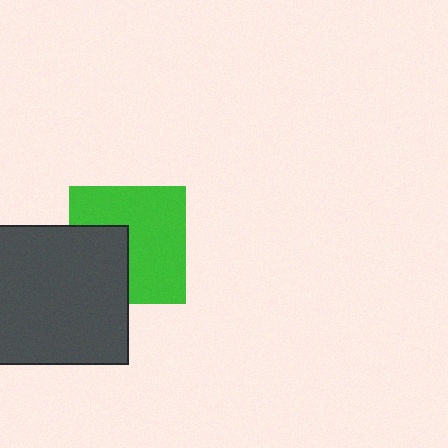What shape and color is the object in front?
The object in front is a dark gray square.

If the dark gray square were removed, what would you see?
You would see the complete green square.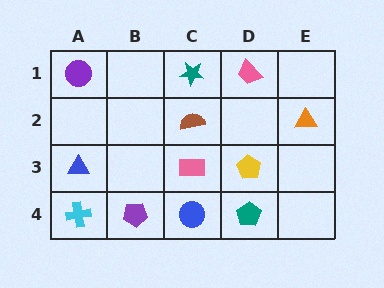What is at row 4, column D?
A teal pentagon.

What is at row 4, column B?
A purple pentagon.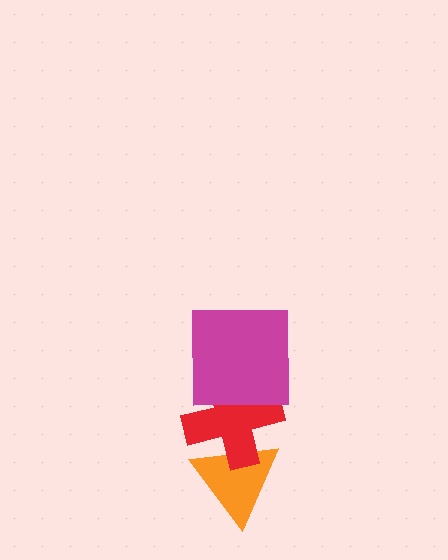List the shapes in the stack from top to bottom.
From top to bottom: the magenta square, the red cross, the orange triangle.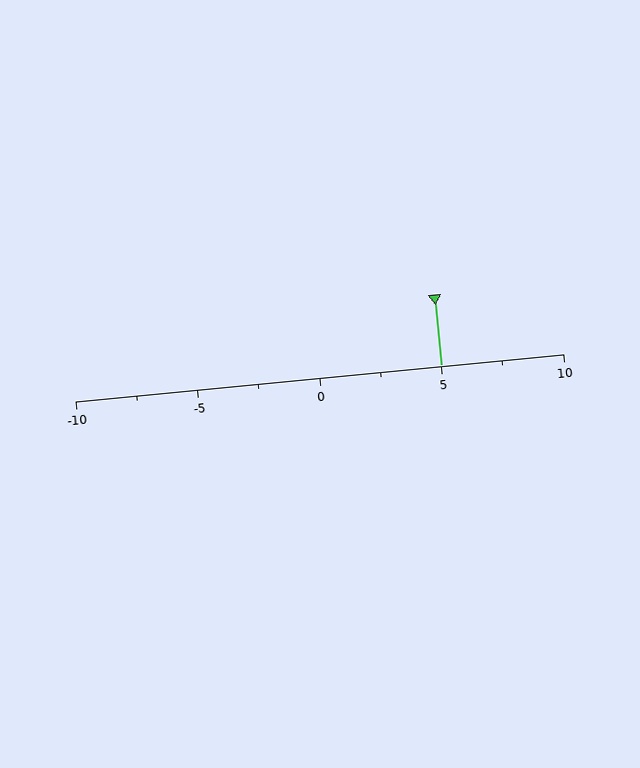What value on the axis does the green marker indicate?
The marker indicates approximately 5.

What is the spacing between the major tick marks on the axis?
The major ticks are spaced 5 apart.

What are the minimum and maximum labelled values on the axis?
The axis runs from -10 to 10.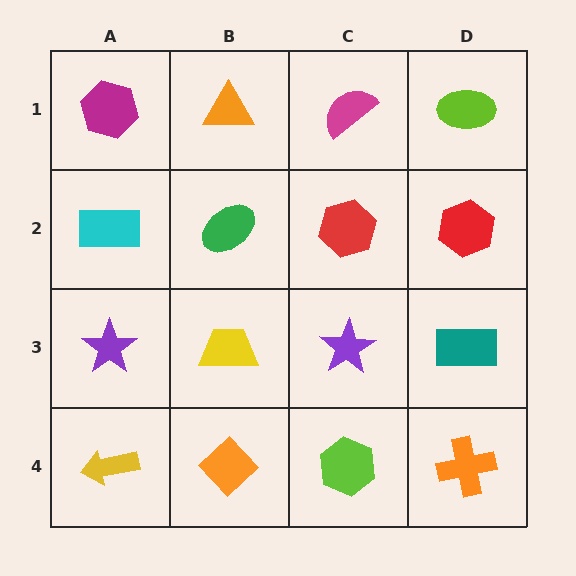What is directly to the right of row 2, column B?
A red hexagon.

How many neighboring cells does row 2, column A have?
3.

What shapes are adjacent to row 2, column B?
An orange triangle (row 1, column B), a yellow trapezoid (row 3, column B), a cyan rectangle (row 2, column A), a red hexagon (row 2, column C).